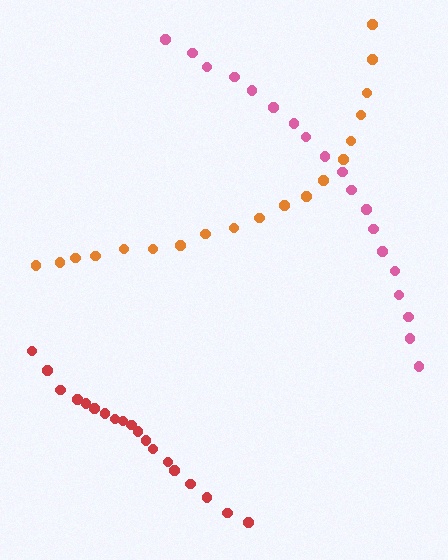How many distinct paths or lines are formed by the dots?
There are 3 distinct paths.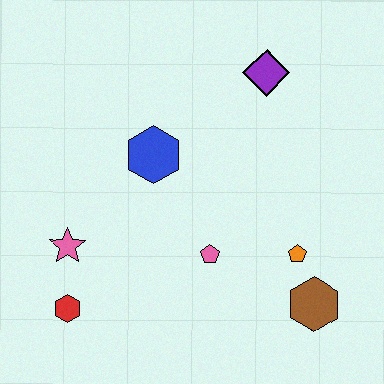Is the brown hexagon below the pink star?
Yes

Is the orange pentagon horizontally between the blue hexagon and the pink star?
No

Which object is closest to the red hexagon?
The pink star is closest to the red hexagon.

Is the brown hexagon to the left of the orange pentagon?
No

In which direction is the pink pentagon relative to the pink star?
The pink pentagon is to the right of the pink star.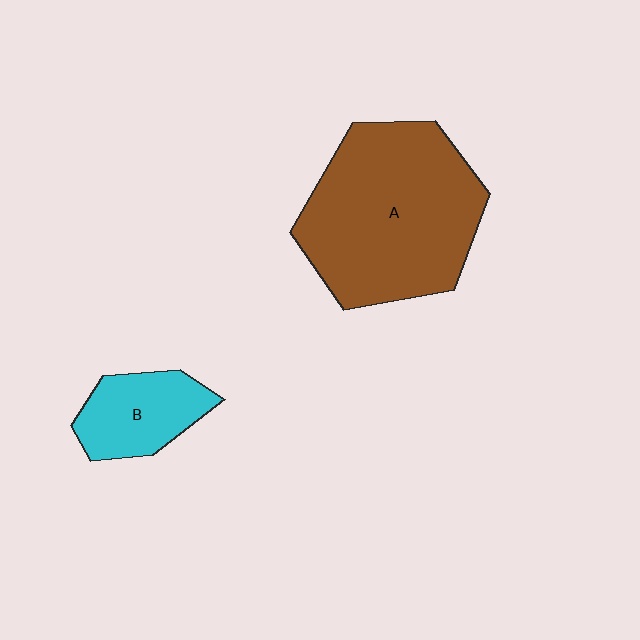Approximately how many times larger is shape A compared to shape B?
Approximately 2.9 times.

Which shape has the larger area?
Shape A (brown).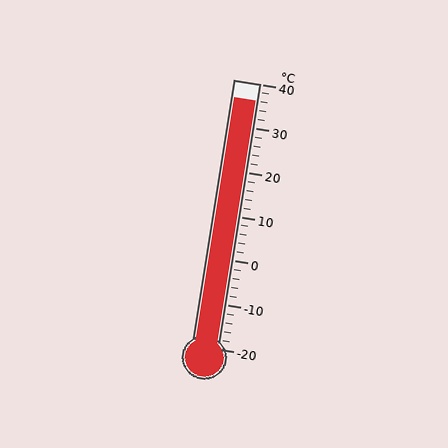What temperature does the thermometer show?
The thermometer shows approximately 36°C.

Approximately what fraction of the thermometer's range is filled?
The thermometer is filled to approximately 95% of its range.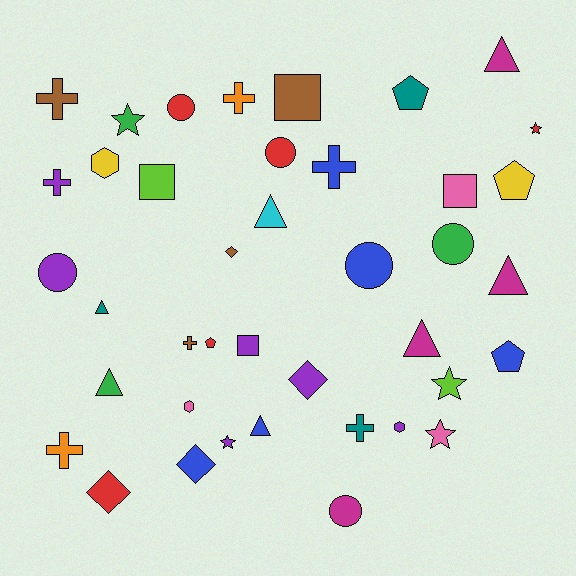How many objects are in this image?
There are 40 objects.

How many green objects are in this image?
There are 3 green objects.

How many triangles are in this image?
There are 7 triangles.